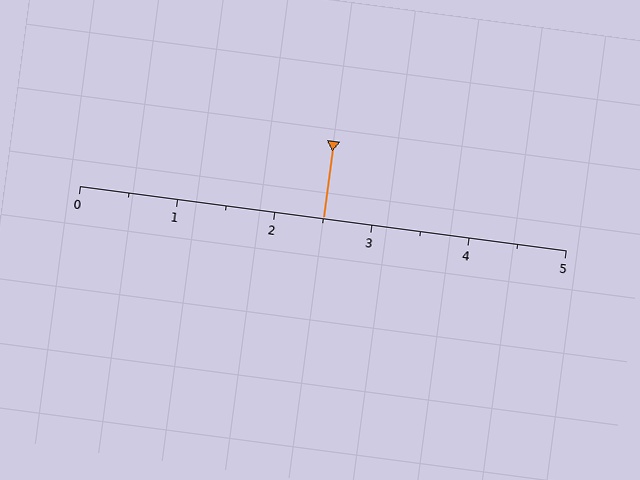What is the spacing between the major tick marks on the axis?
The major ticks are spaced 1 apart.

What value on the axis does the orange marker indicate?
The marker indicates approximately 2.5.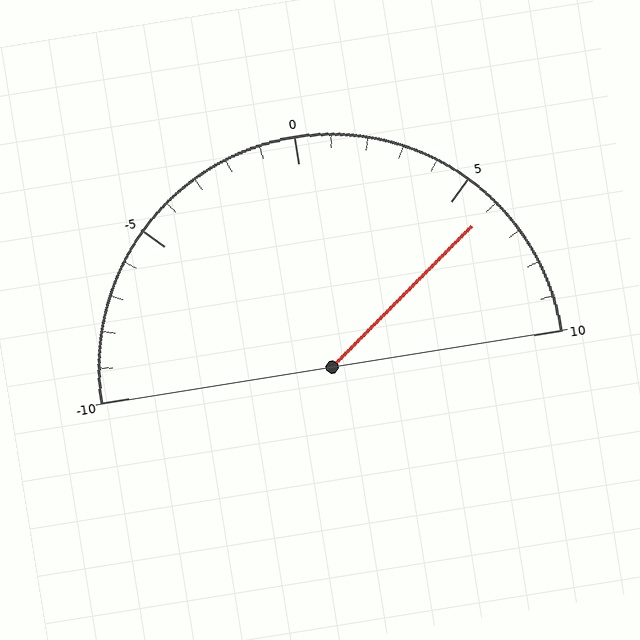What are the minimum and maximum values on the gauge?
The gauge ranges from -10 to 10.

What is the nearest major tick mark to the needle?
The nearest major tick mark is 5.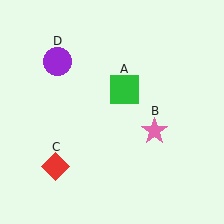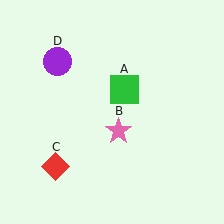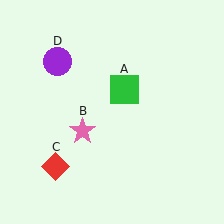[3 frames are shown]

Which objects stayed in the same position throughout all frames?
Green square (object A) and red diamond (object C) and purple circle (object D) remained stationary.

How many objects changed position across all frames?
1 object changed position: pink star (object B).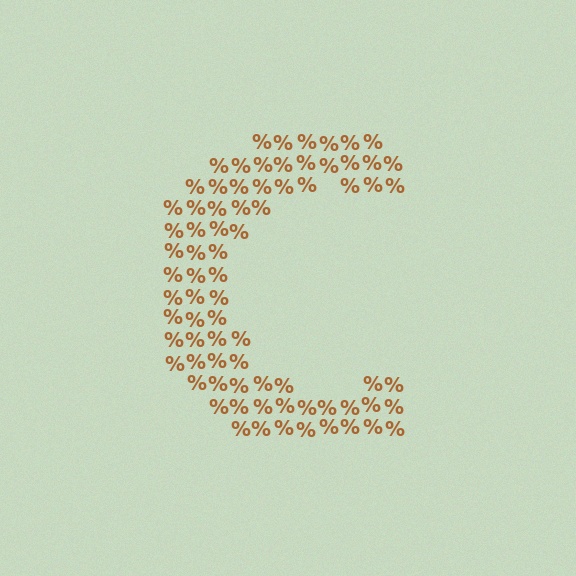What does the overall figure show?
The overall figure shows the letter C.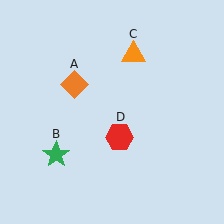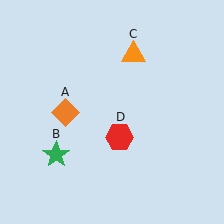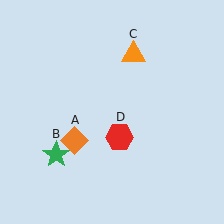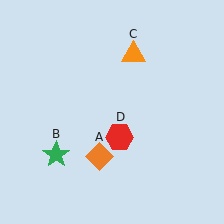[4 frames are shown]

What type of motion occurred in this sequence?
The orange diamond (object A) rotated counterclockwise around the center of the scene.